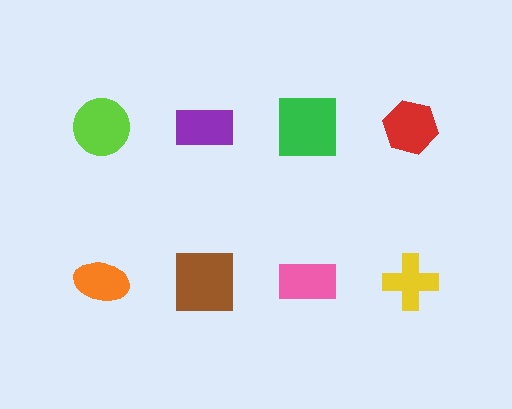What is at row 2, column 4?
A yellow cross.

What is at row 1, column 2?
A purple rectangle.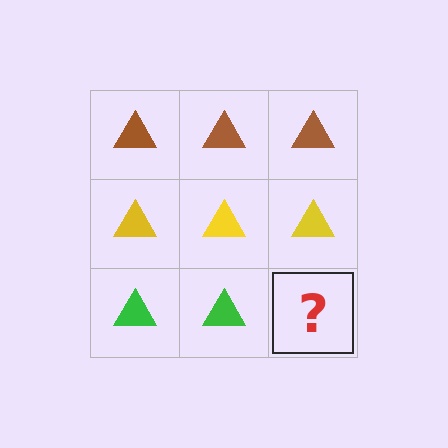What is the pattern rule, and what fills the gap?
The rule is that each row has a consistent color. The gap should be filled with a green triangle.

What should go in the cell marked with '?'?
The missing cell should contain a green triangle.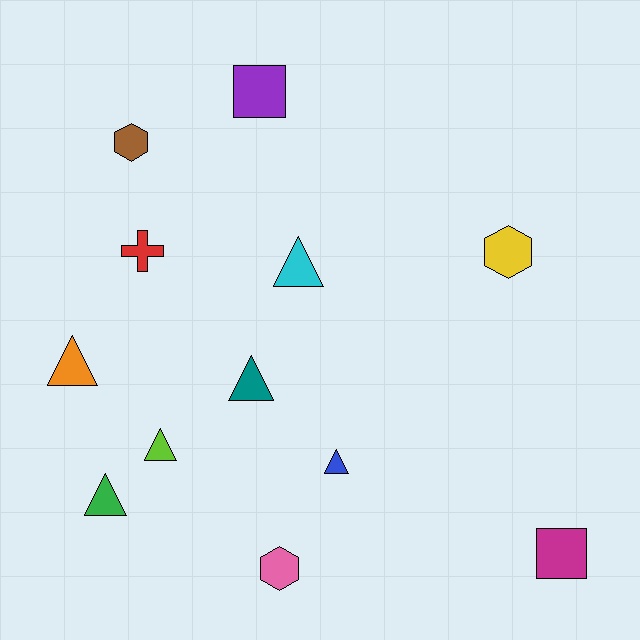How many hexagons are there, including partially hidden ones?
There are 3 hexagons.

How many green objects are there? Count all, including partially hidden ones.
There is 1 green object.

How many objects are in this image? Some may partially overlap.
There are 12 objects.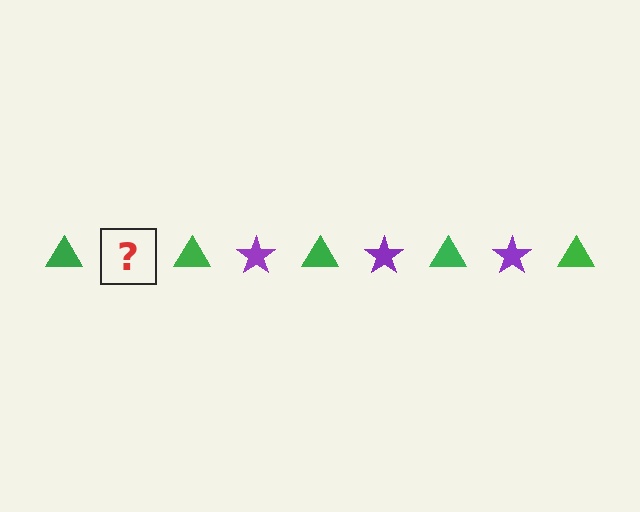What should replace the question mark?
The question mark should be replaced with a purple star.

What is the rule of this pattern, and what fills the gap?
The rule is that the pattern alternates between green triangle and purple star. The gap should be filled with a purple star.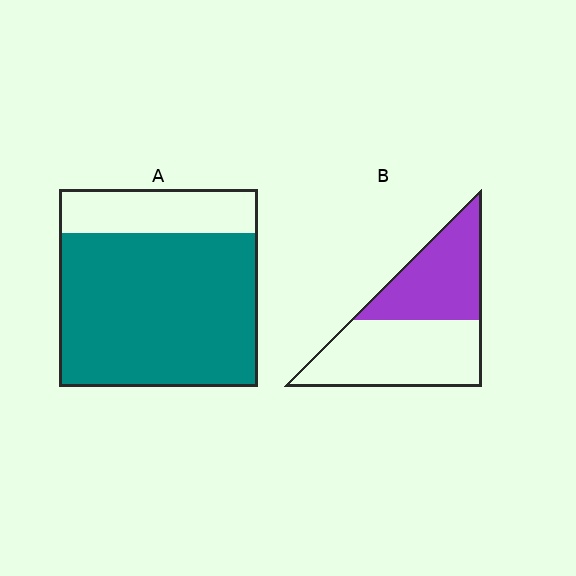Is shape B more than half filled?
No.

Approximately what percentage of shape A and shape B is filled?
A is approximately 80% and B is approximately 45%.